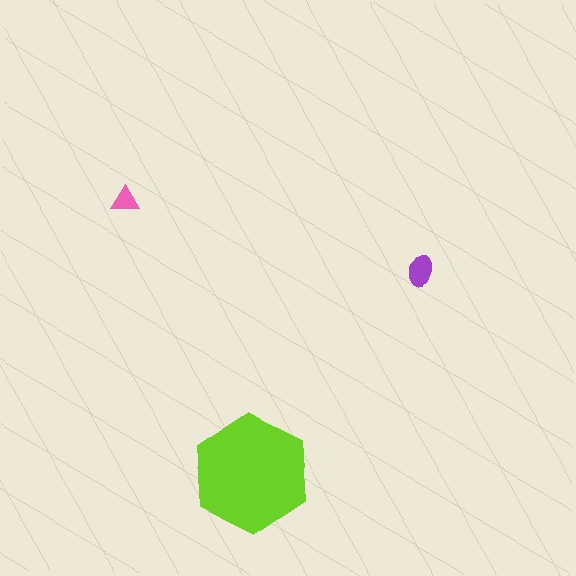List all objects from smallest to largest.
The pink triangle, the purple ellipse, the lime hexagon.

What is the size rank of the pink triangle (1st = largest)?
3rd.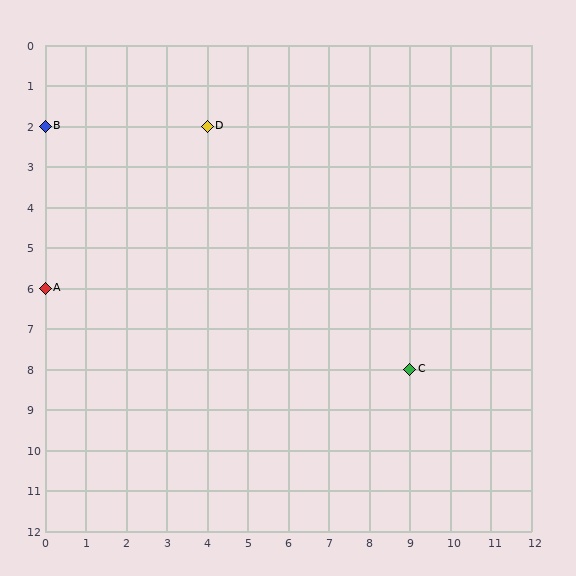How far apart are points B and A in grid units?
Points B and A are 4 rows apart.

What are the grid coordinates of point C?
Point C is at grid coordinates (9, 8).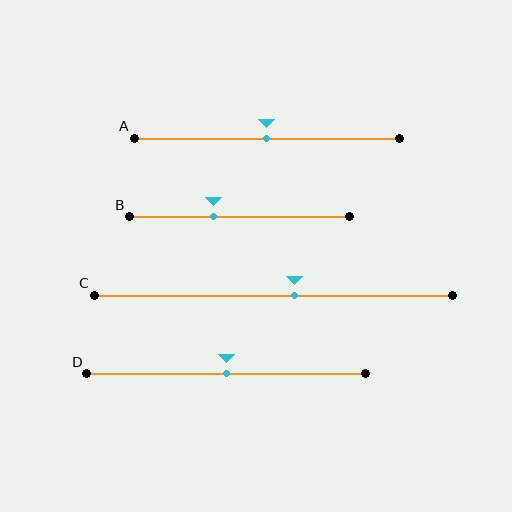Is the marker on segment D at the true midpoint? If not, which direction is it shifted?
Yes, the marker on segment D is at the true midpoint.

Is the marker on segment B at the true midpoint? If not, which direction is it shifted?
No, the marker on segment B is shifted to the left by about 12% of the segment length.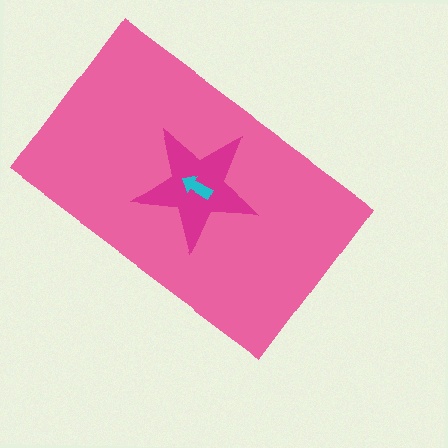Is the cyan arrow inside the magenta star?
Yes.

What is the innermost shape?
The cyan arrow.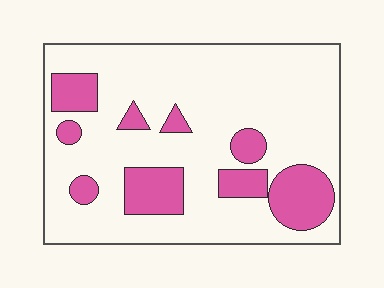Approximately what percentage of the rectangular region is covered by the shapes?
Approximately 20%.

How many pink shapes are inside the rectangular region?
9.